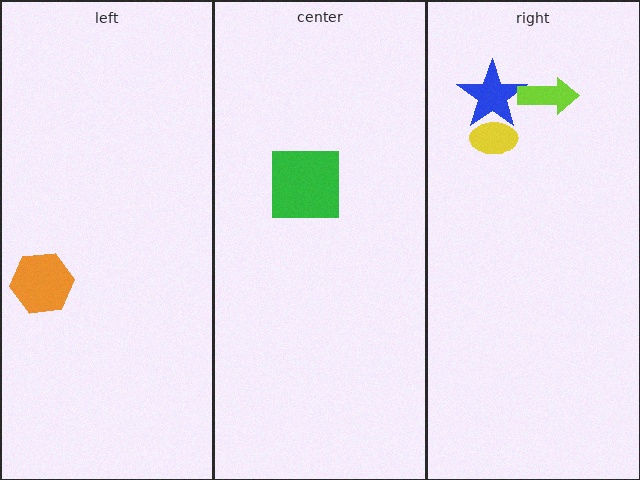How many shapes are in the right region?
3.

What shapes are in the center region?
The green square.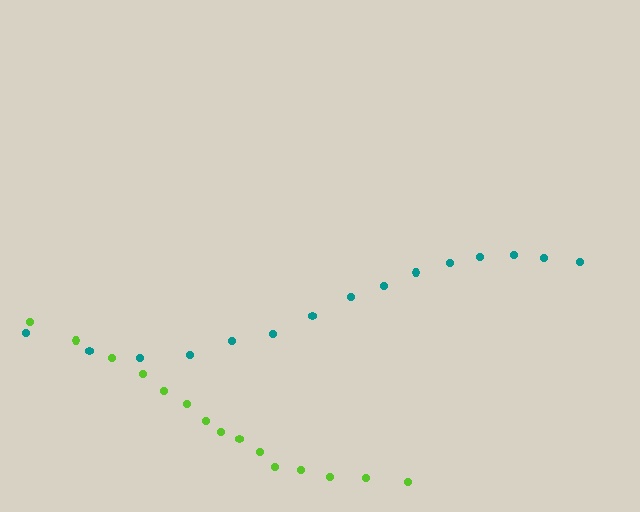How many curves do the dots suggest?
There are 2 distinct paths.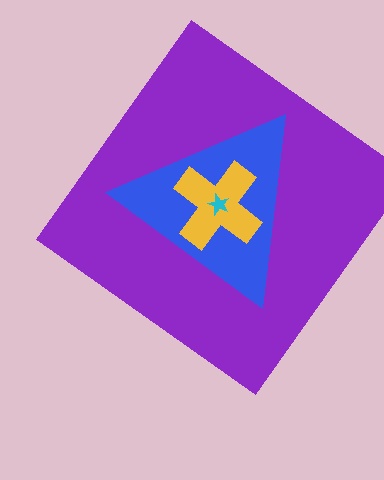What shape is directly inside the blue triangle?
The yellow cross.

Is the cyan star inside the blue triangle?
Yes.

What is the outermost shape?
The purple diamond.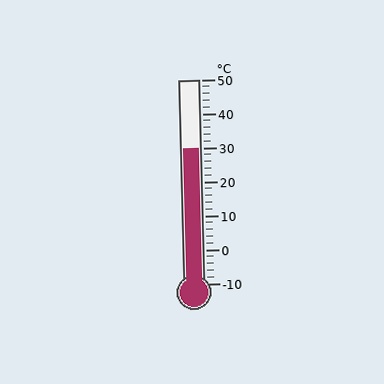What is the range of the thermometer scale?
The thermometer scale ranges from -10°C to 50°C.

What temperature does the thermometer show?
The thermometer shows approximately 30°C.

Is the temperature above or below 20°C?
The temperature is above 20°C.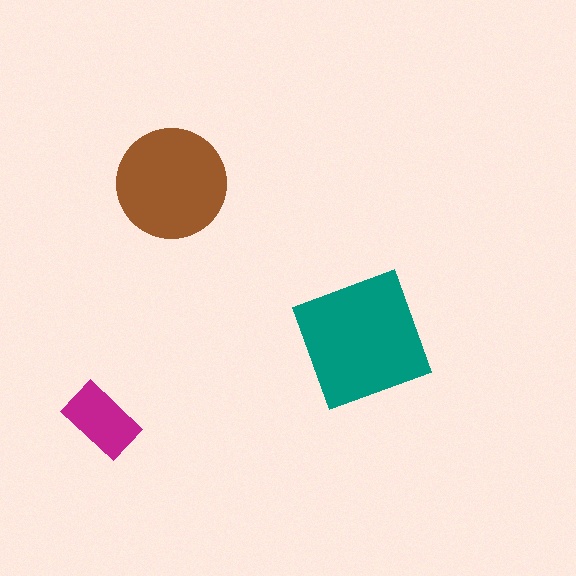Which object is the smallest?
The magenta rectangle.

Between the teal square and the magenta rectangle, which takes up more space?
The teal square.